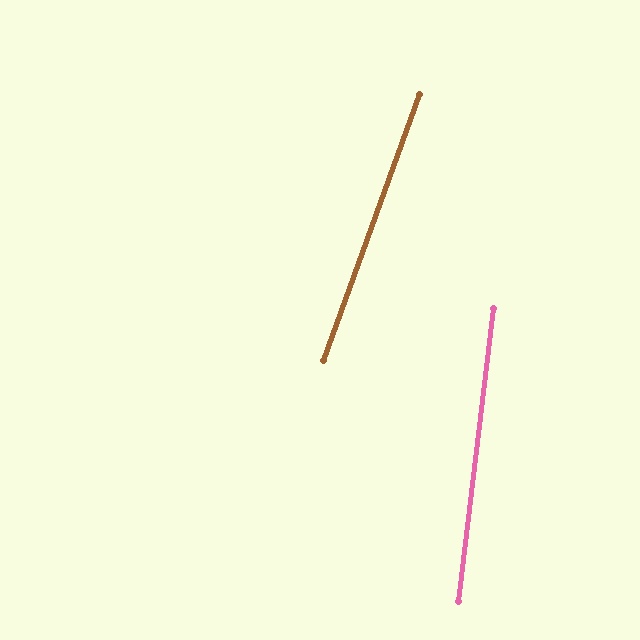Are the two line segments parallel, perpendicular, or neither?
Neither parallel nor perpendicular — they differ by about 13°.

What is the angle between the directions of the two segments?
Approximately 13 degrees.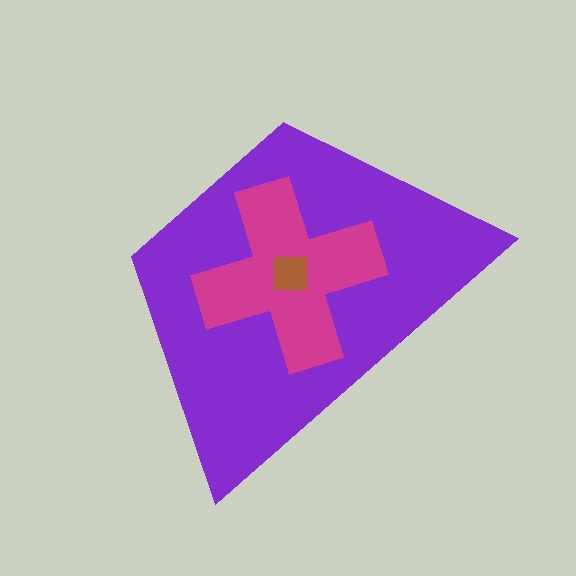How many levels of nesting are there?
3.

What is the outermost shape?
The purple trapezoid.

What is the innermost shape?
The brown square.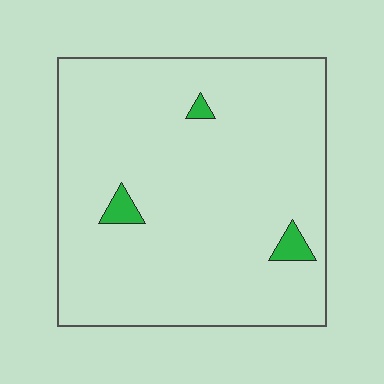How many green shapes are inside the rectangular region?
3.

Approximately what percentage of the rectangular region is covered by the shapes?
Approximately 5%.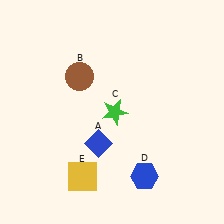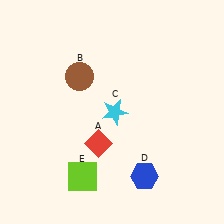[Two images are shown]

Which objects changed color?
A changed from blue to red. C changed from green to cyan. E changed from yellow to lime.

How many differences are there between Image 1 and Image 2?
There are 3 differences between the two images.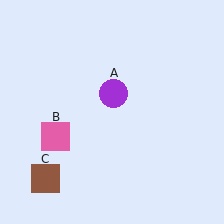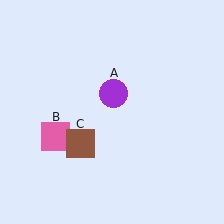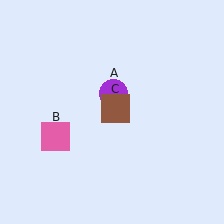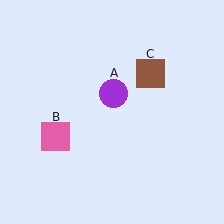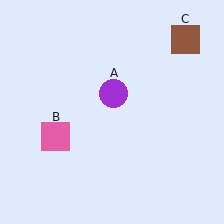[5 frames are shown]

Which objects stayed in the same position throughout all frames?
Purple circle (object A) and pink square (object B) remained stationary.